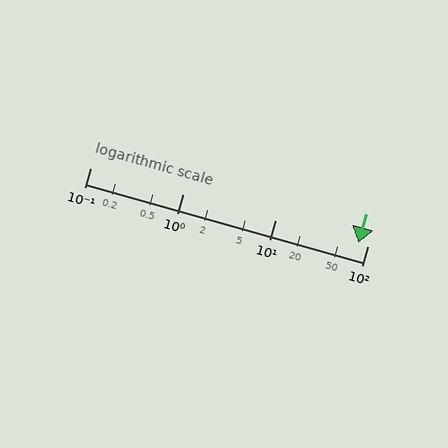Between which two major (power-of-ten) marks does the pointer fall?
The pointer is between 10 and 100.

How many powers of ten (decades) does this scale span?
The scale spans 3 decades, from 0.1 to 100.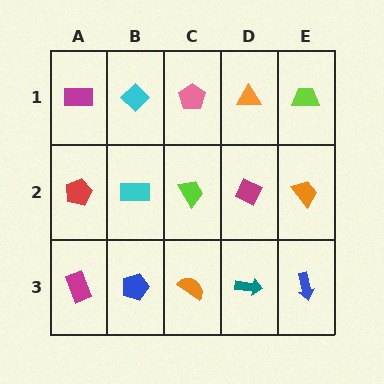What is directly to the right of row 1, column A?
A cyan diamond.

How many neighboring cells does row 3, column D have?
3.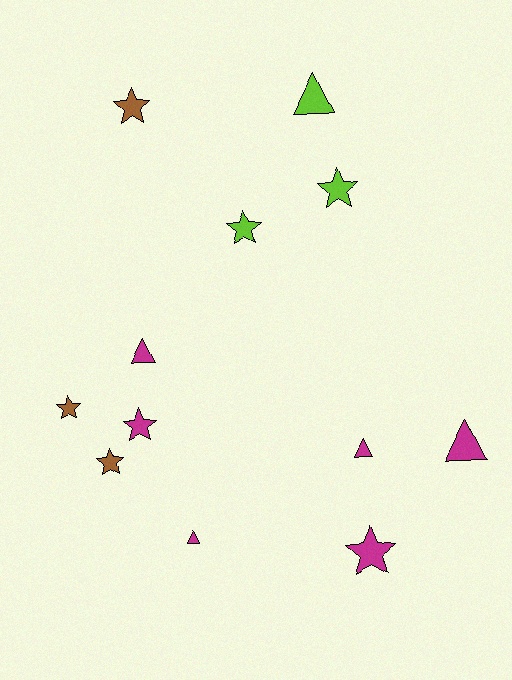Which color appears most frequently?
Magenta, with 6 objects.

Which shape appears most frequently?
Star, with 7 objects.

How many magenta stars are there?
There are 2 magenta stars.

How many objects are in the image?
There are 12 objects.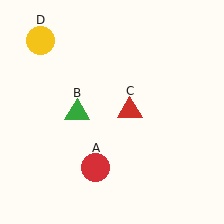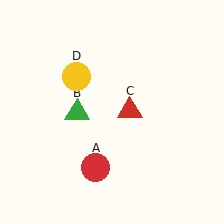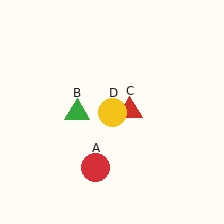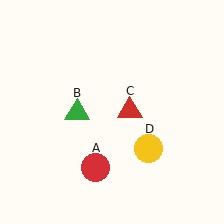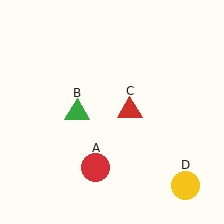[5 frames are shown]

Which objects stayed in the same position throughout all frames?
Red circle (object A) and green triangle (object B) and red triangle (object C) remained stationary.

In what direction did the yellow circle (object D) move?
The yellow circle (object D) moved down and to the right.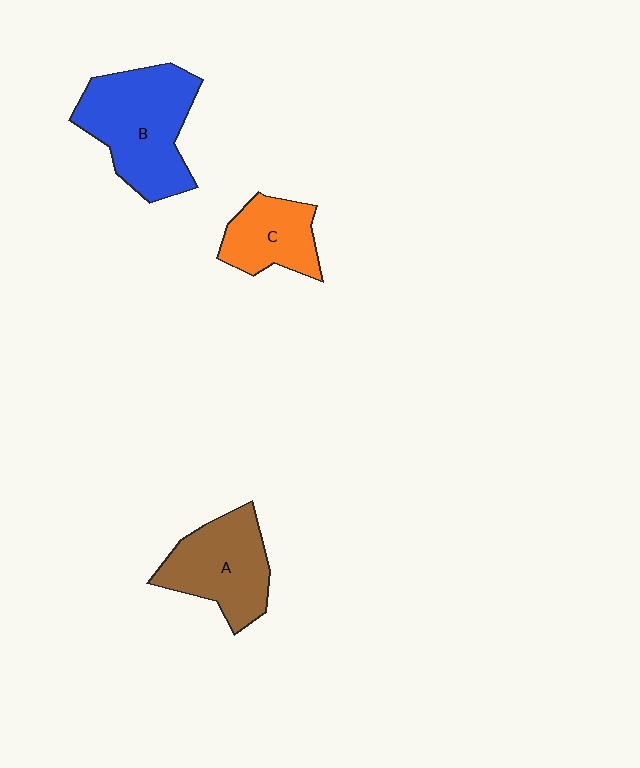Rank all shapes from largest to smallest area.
From largest to smallest: B (blue), A (brown), C (orange).